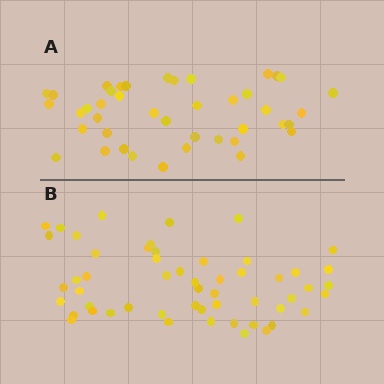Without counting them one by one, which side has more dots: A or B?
Region B (the bottom region) has more dots.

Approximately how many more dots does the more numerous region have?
Region B has roughly 12 or so more dots than region A.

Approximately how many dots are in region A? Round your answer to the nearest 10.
About 40 dots. (The exact count is 42, which rounds to 40.)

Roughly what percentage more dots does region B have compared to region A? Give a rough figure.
About 30% more.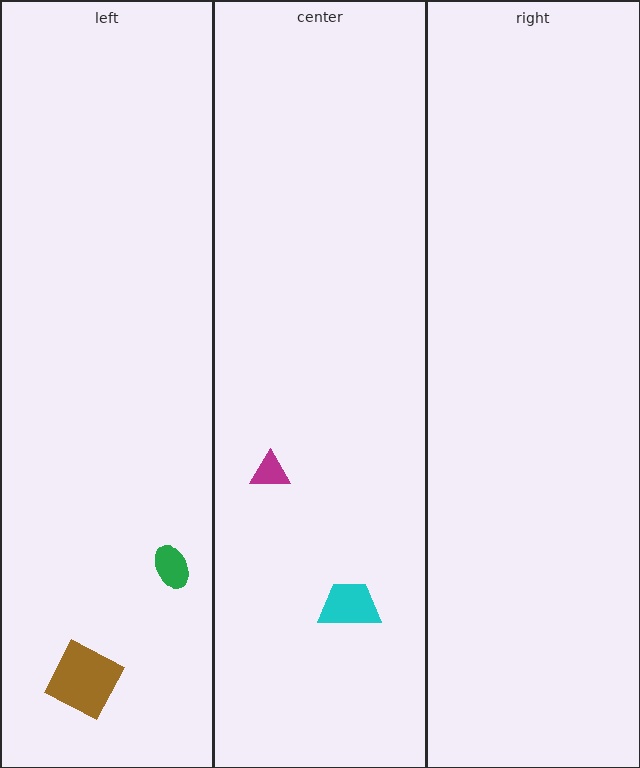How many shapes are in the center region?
2.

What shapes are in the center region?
The cyan trapezoid, the magenta triangle.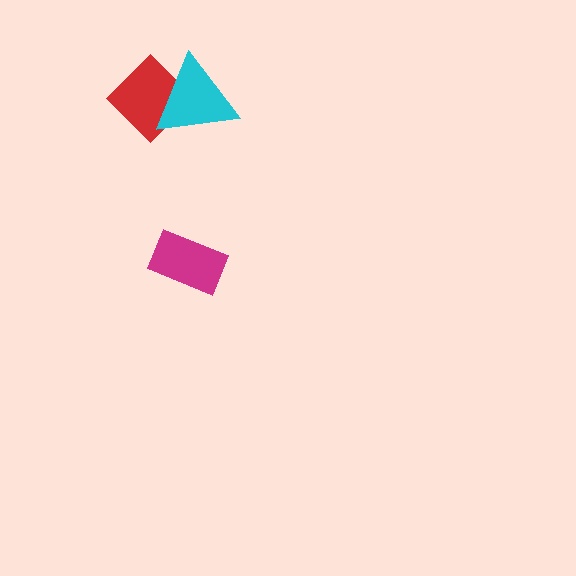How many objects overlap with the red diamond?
1 object overlaps with the red diamond.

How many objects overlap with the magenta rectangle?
0 objects overlap with the magenta rectangle.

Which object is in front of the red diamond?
The cyan triangle is in front of the red diamond.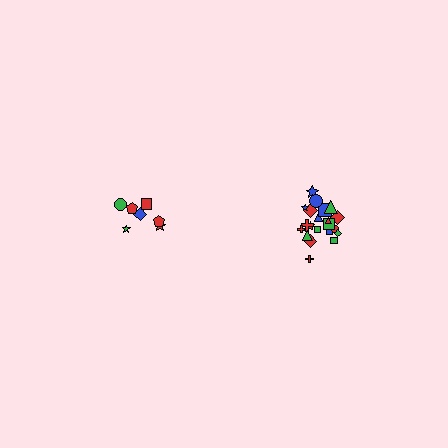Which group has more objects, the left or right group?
The right group.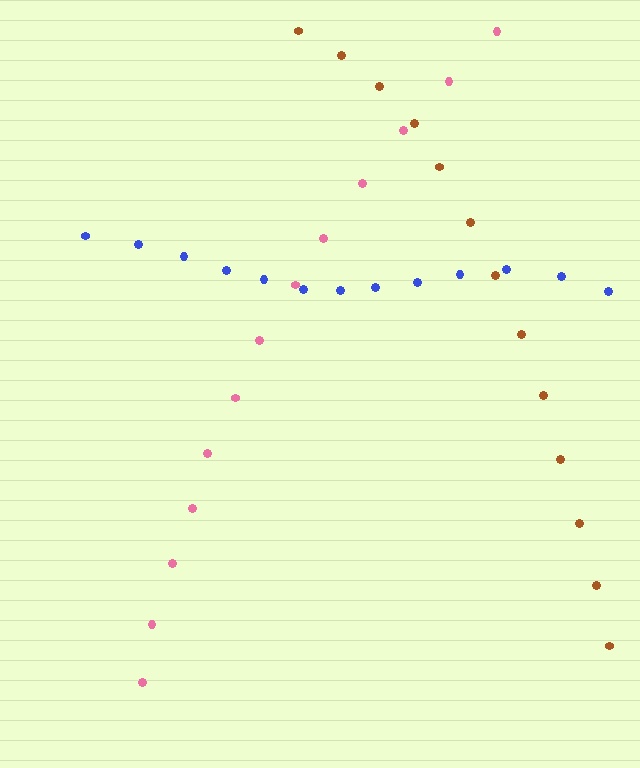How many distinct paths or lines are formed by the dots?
There are 3 distinct paths.